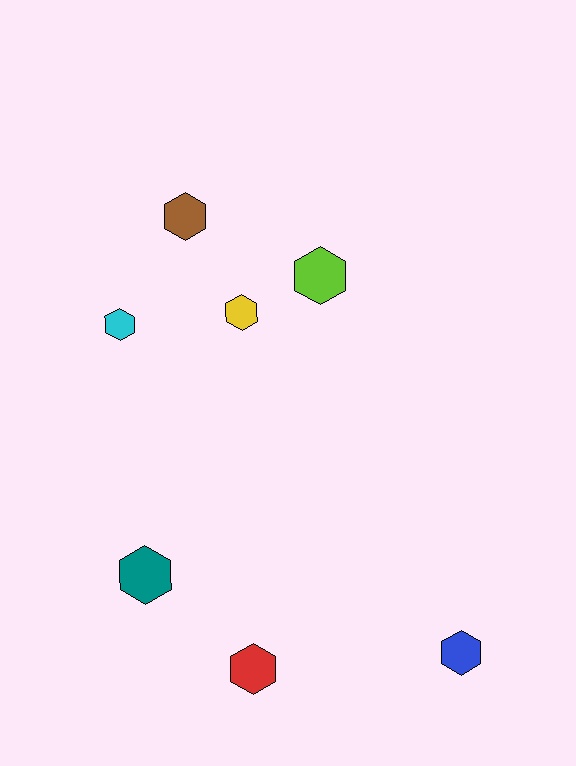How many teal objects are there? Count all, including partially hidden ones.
There is 1 teal object.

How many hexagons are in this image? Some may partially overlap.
There are 7 hexagons.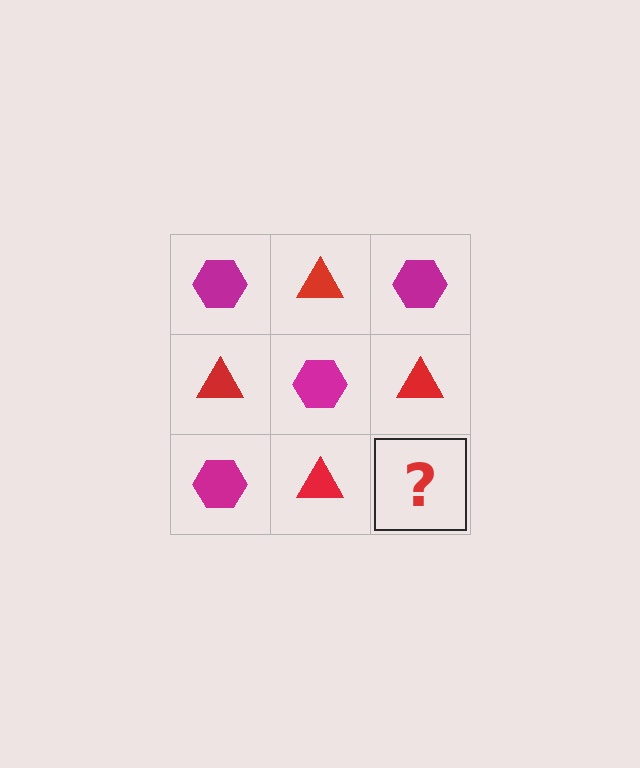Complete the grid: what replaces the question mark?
The question mark should be replaced with a magenta hexagon.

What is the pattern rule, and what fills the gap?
The rule is that it alternates magenta hexagon and red triangle in a checkerboard pattern. The gap should be filled with a magenta hexagon.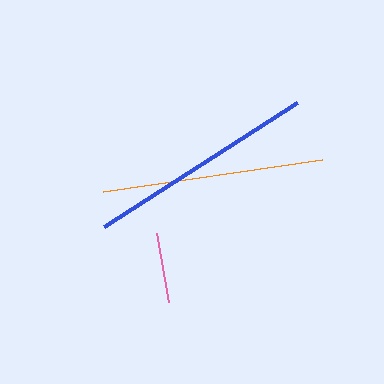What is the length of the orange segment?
The orange segment is approximately 221 pixels long.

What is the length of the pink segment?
The pink segment is approximately 69 pixels long.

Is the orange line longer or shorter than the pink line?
The orange line is longer than the pink line.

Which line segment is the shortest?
The pink line is the shortest at approximately 69 pixels.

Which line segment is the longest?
The blue line is the longest at approximately 229 pixels.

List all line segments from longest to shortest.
From longest to shortest: blue, orange, pink.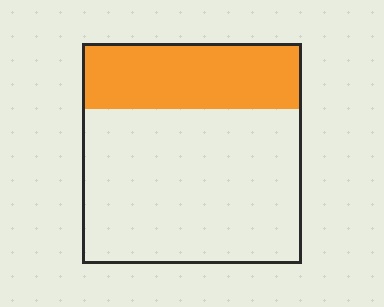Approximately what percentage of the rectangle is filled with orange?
Approximately 30%.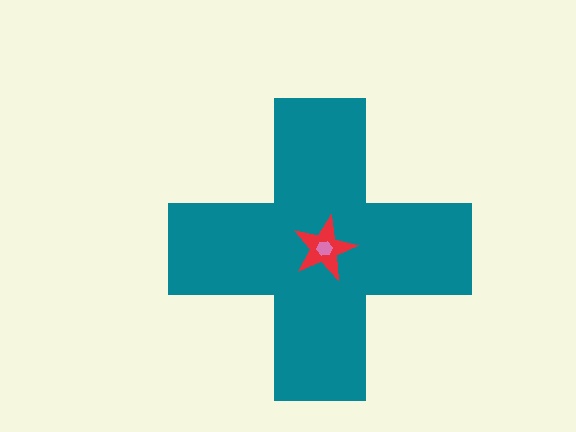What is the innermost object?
The pink hexagon.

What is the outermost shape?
The teal cross.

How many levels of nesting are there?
3.